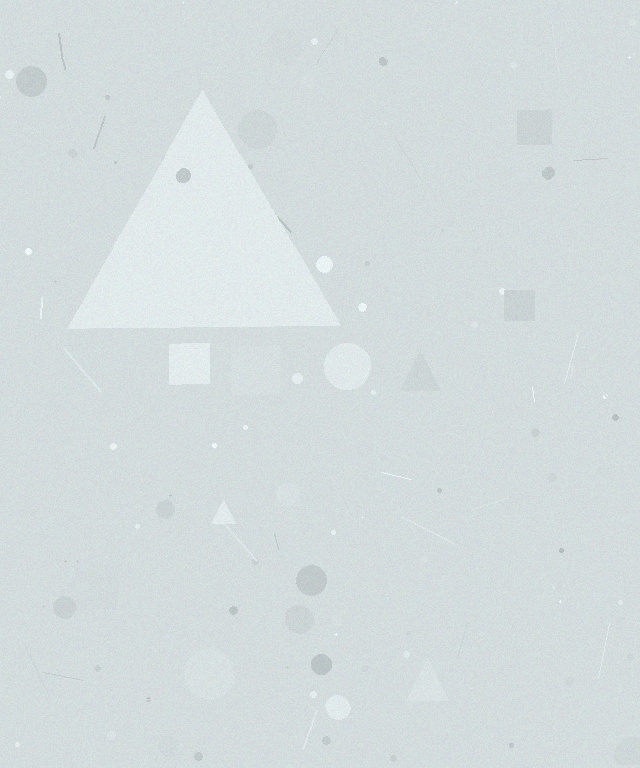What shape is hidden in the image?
A triangle is hidden in the image.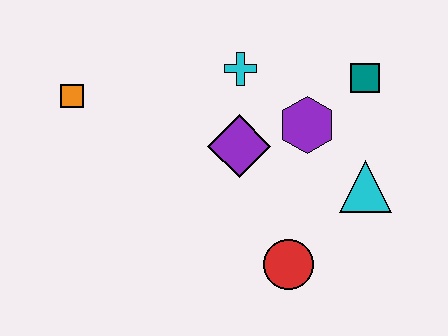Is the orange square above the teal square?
No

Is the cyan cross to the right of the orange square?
Yes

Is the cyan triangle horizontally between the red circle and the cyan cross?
No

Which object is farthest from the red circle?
The orange square is farthest from the red circle.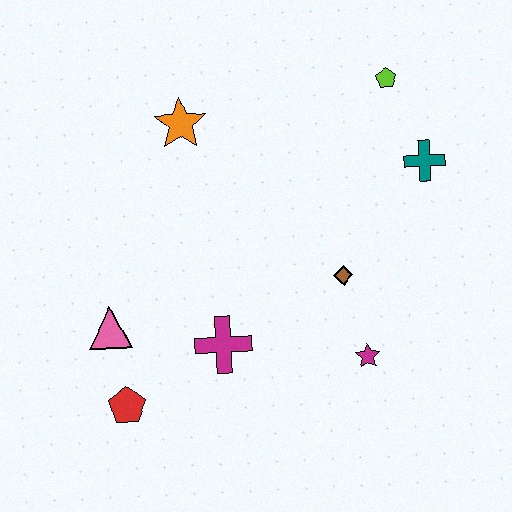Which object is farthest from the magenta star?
The orange star is farthest from the magenta star.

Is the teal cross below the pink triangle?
No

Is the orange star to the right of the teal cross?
No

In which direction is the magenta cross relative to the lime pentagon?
The magenta cross is below the lime pentagon.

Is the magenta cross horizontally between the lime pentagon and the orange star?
Yes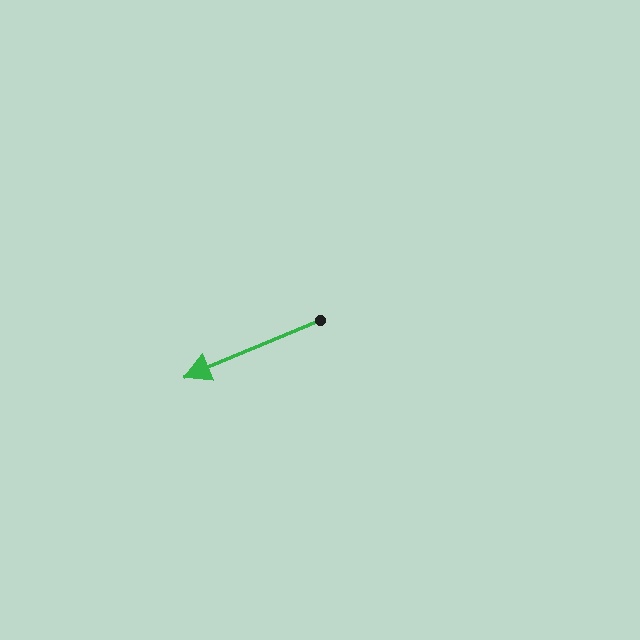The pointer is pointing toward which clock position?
Roughly 8 o'clock.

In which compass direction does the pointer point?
Southwest.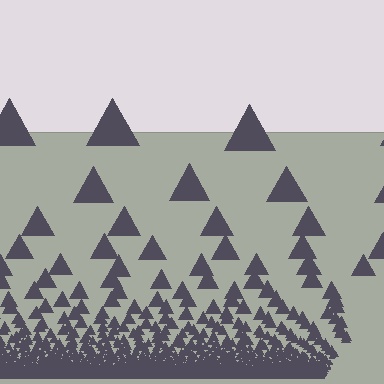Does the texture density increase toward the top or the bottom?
Density increases toward the bottom.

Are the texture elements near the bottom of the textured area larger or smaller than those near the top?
Smaller. The gradient is inverted — elements near the bottom are smaller and denser.